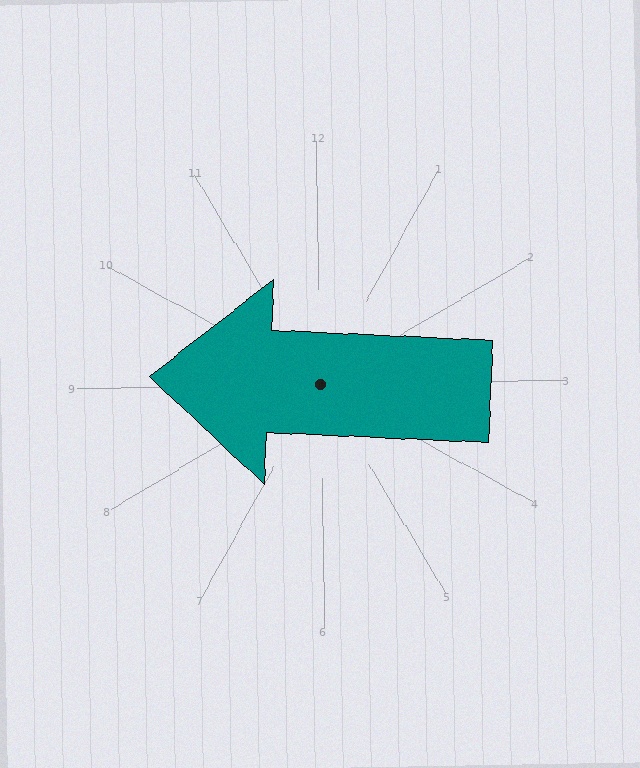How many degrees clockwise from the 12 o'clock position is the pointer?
Approximately 274 degrees.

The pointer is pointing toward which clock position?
Roughly 9 o'clock.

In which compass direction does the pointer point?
West.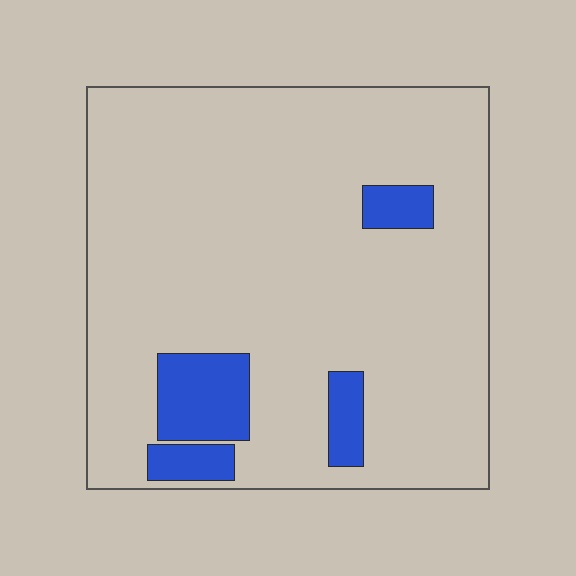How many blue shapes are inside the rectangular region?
4.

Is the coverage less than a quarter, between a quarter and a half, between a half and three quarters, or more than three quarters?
Less than a quarter.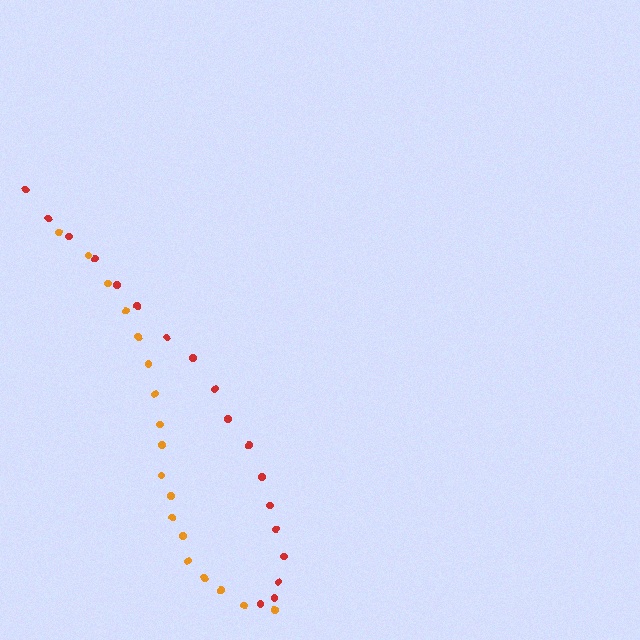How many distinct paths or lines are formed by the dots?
There are 2 distinct paths.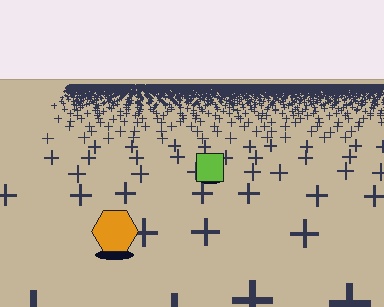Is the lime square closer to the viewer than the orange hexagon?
No. The orange hexagon is closer — you can tell from the texture gradient: the ground texture is coarser near it.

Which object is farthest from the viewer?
The lime square is farthest from the viewer. It appears smaller and the ground texture around it is denser.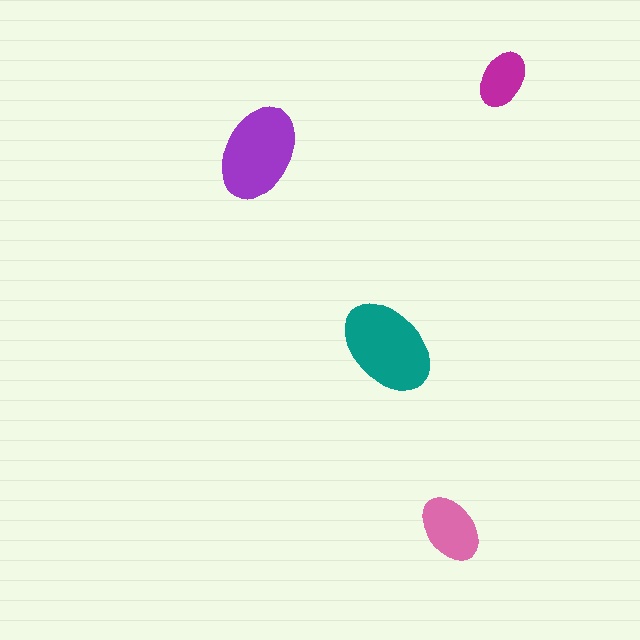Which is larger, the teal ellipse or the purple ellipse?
The teal one.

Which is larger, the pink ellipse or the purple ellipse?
The purple one.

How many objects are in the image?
There are 4 objects in the image.